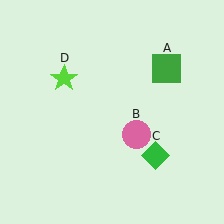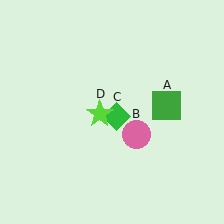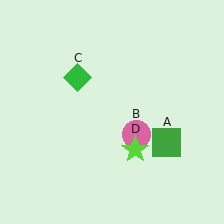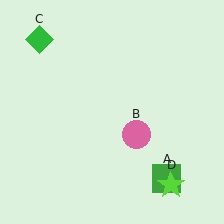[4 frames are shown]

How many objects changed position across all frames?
3 objects changed position: green square (object A), green diamond (object C), lime star (object D).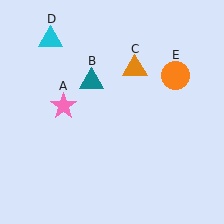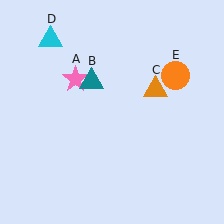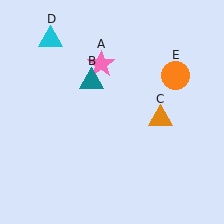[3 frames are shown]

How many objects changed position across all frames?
2 objects changed position: pink star (object A), orange triangle (object C).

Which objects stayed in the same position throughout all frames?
Teal triangle (object B) and cyan triangle (object D) and orange circle (object E) remained stationary.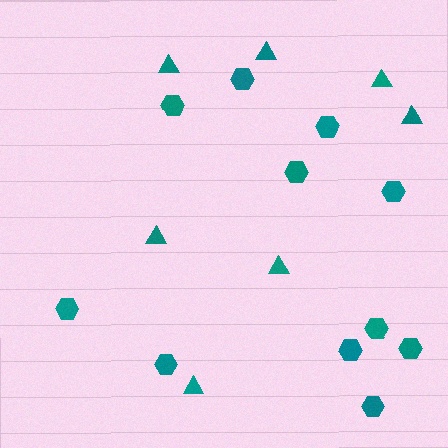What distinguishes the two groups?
There are 2 groups: one group of hexagons (11) and one group of triangles (7).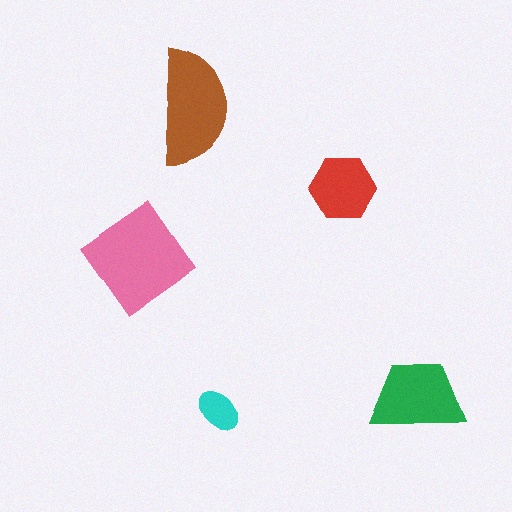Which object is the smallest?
The cyan ellipse.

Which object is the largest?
The pink diamond.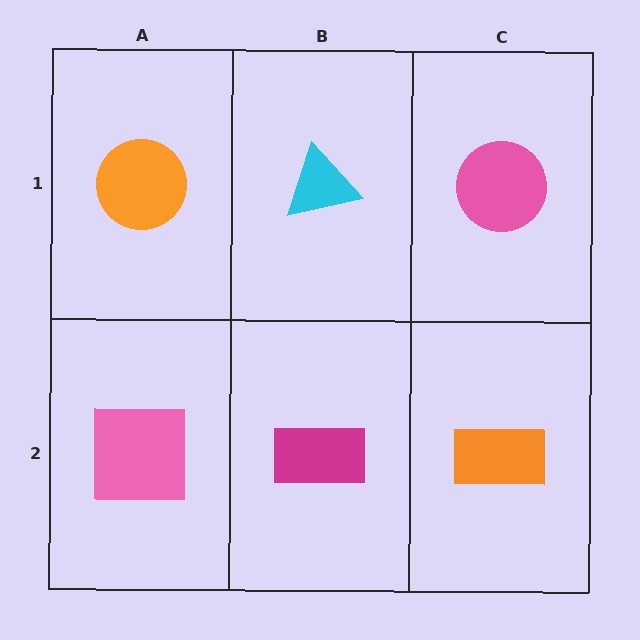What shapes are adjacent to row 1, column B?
A magenta rectangle (row 2, column B), an orange circle (row 1, column A), a pink circle (row 1, column C).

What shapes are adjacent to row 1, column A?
A pink square (row 2, column A), a cyan triangle (row 1, column B).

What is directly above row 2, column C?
A pink circle.